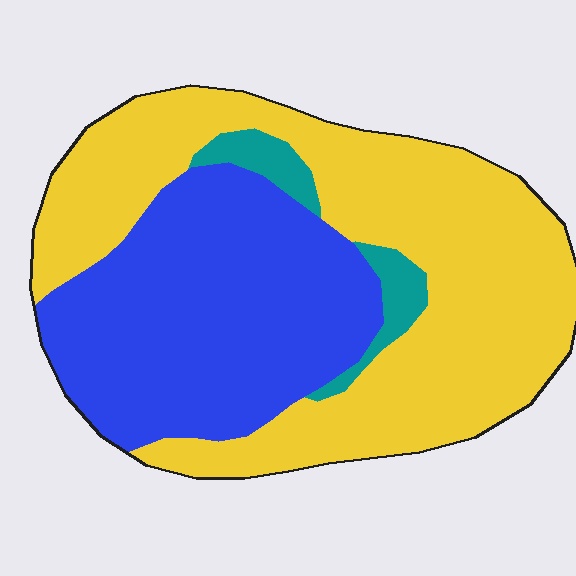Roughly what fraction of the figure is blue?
Blue takes up about two fifths (2/5) of the figure.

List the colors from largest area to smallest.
From largest to smallest: yellow, blue, teal.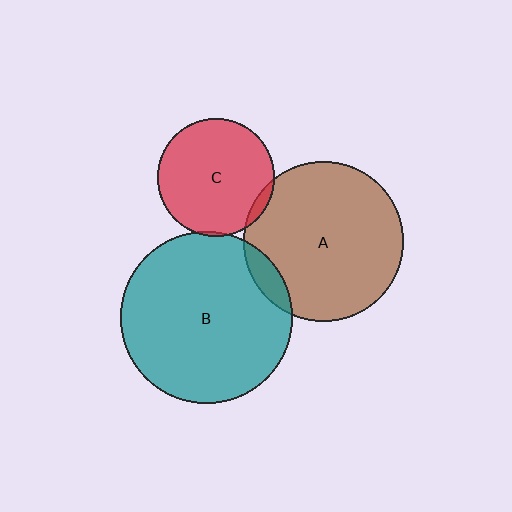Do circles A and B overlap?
Yes.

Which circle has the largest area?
Circle B (teal).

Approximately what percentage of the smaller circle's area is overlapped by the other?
Approximately 10%.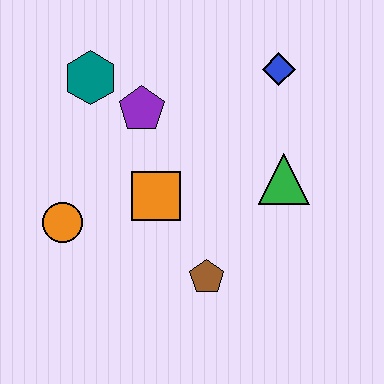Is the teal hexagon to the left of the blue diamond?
Yes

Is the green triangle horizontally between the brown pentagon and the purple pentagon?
No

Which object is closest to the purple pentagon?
The teal hexagon is closest to the purple pentagon.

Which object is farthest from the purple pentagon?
The brown pentagon is farthest from the purple pentagon.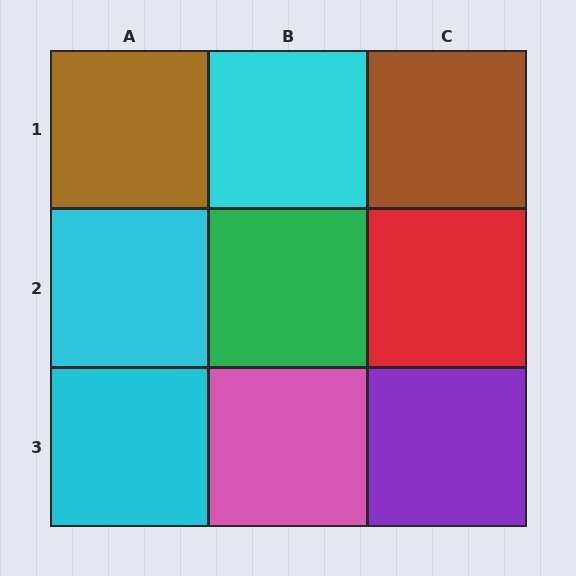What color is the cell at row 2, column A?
Cyan.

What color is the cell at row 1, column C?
Brown.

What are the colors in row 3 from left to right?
Cyan, pink, purple.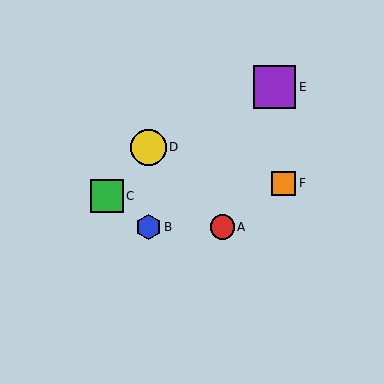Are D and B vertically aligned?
Yes, both are at x≈148.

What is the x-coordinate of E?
Object E is at x≈274.